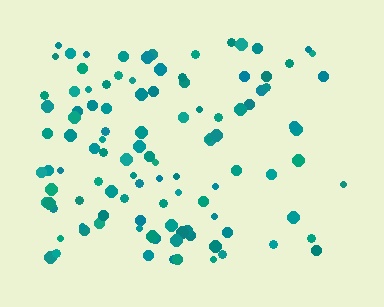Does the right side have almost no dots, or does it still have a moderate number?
Still a moderate number, just noticeably fewer than the left.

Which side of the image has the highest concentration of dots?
The left.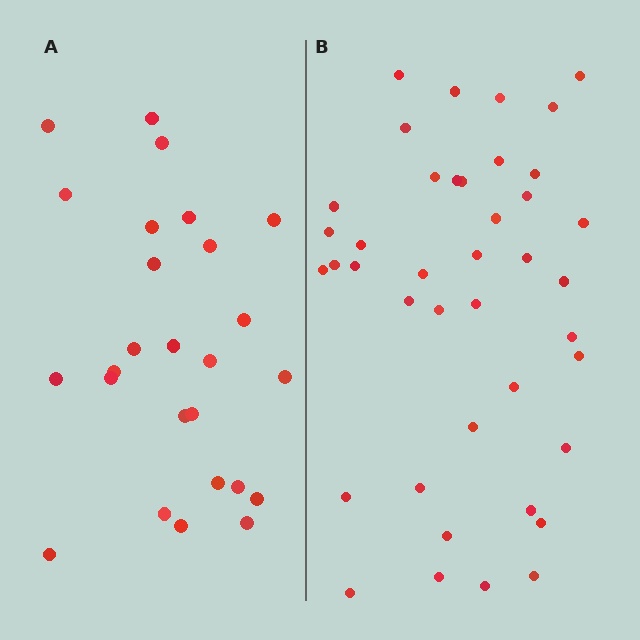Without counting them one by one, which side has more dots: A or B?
Region B (the right region) has more dots.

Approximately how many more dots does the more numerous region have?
Region B has approximately 15 more dots than region A.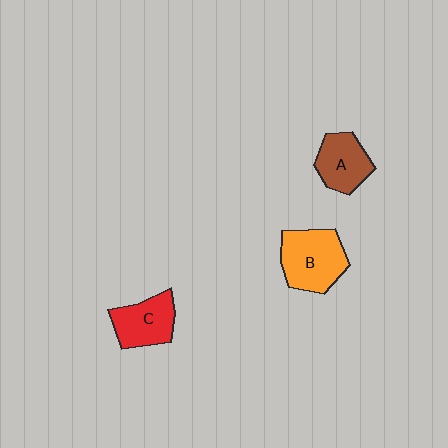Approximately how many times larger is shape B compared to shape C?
Approximately 1.3 times.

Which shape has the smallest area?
Shape A (brown).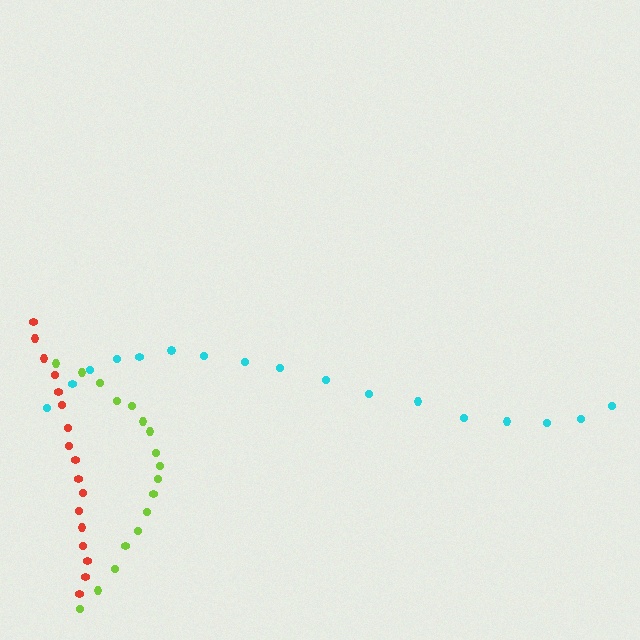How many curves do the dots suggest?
There are 3 distinct paths.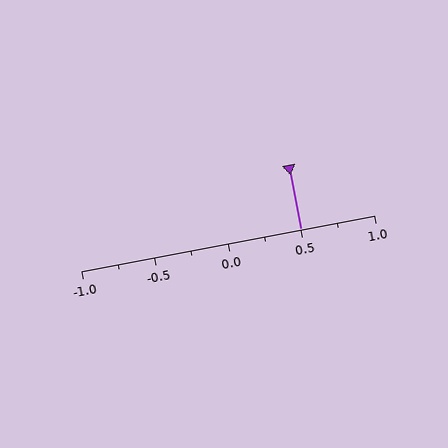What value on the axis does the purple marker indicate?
The marker indicates approximately 0.5.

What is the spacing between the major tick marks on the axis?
The major ticks are spaced 0.5 apart.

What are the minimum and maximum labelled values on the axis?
The axis runs from -1.0 to 1.0.